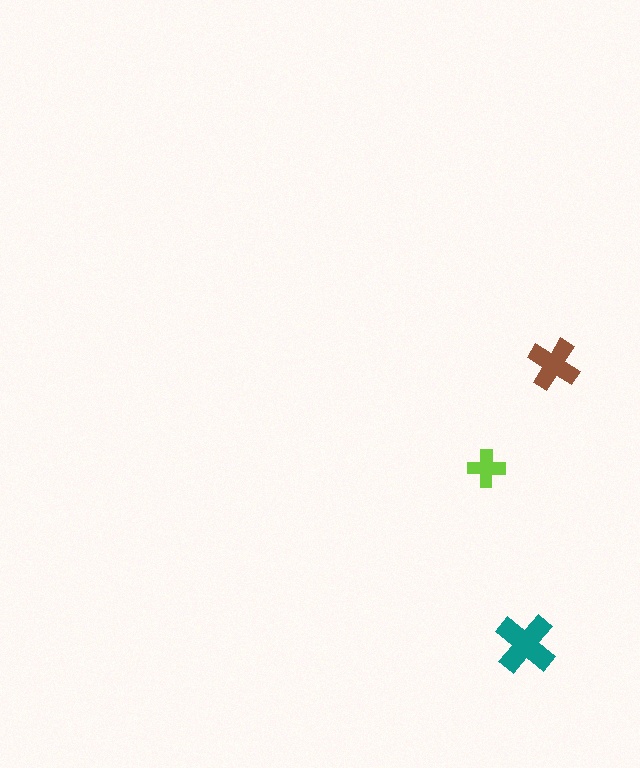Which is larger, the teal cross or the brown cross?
The teal one.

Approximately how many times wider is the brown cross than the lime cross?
About 1.5 times wider.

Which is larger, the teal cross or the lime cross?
The teal one.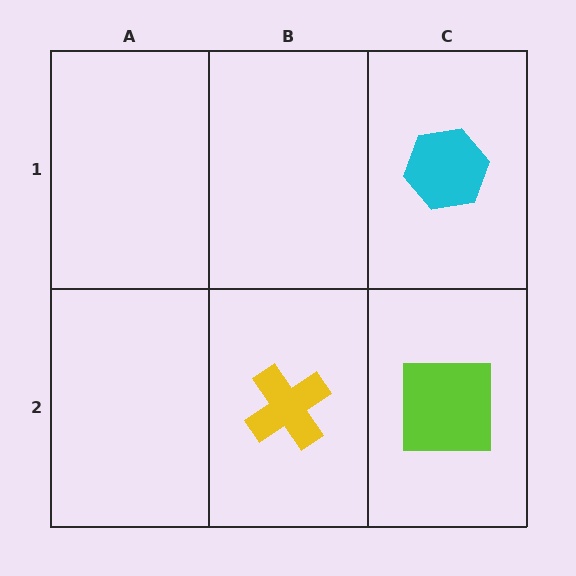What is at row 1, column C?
A cyan hexagon.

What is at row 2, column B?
A yellow cross.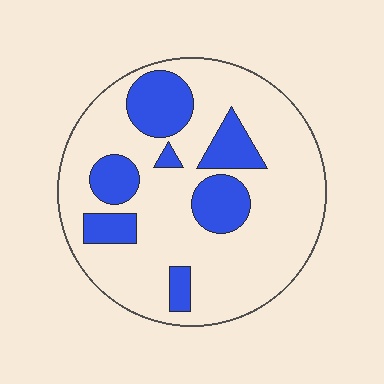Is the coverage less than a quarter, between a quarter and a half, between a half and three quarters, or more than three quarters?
Less than a quarter.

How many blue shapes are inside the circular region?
7.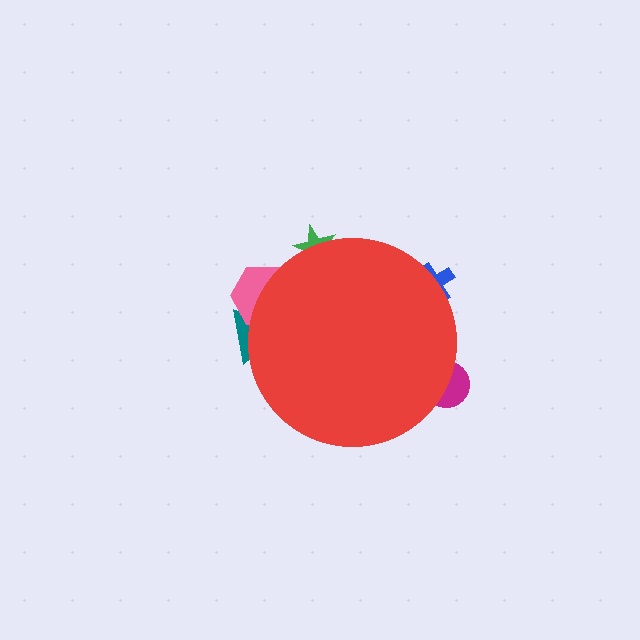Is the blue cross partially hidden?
Yes, the blue cross is partially hidden behind the red circle.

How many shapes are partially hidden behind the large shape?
5 shapes are partially hidden.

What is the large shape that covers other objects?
A red circle.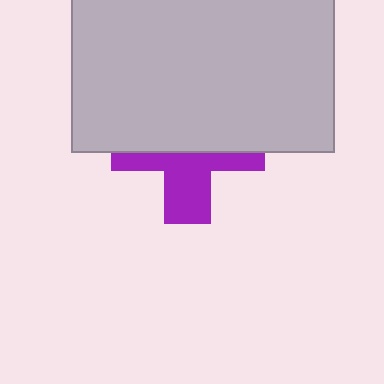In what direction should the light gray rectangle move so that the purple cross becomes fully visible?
The light gray rectangle should move up. That is the shortest direction to clear the overlap and leave the purple cross fully visible.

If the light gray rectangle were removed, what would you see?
You would see the complete purple cross.